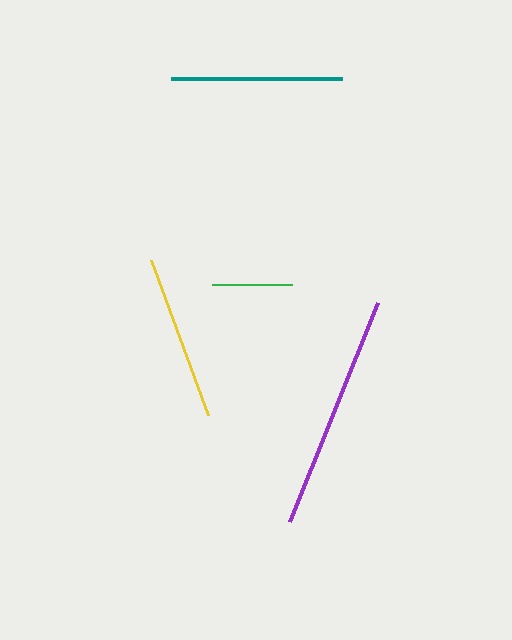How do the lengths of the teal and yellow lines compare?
The teal and yellow lines are approximately the same length.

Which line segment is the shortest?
The green line is the shortest at approximately 79 pixels.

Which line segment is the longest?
The purple line is the longest at approximately 235 pixels.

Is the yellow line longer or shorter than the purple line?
The purple line is longer than the yellow line.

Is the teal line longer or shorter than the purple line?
The purple line is longer than the teal line.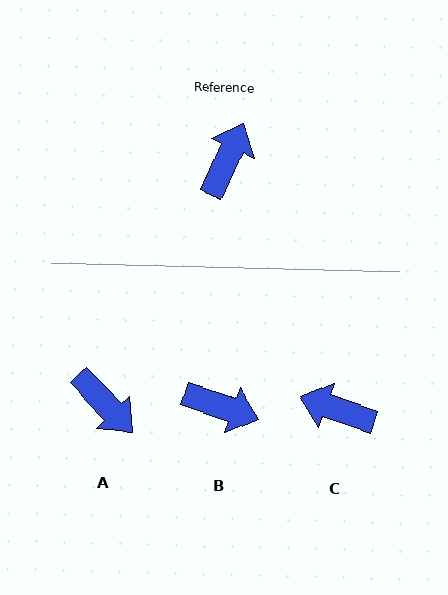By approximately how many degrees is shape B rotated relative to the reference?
Approximately 84 degrees clockwise.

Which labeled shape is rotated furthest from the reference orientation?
A, about 111 degrees away.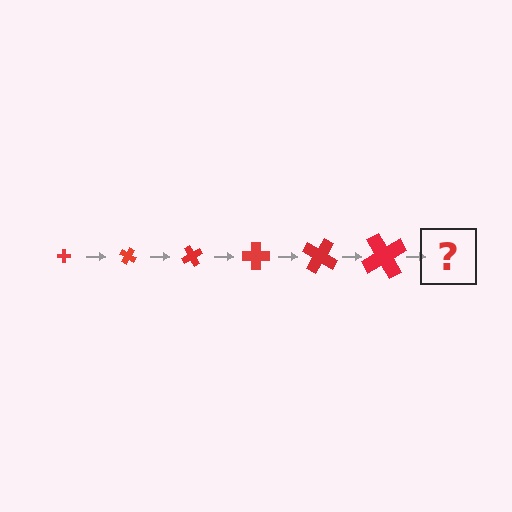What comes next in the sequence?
The next element should be a cross, larger than the previous one and rotated 180 degrees from the start.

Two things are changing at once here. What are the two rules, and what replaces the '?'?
The two rules are that the cross grows larger each step and it rotates 30 degrees each step. The '?' should be a cross, larger than the previous one and rotated 180 degrees from the start.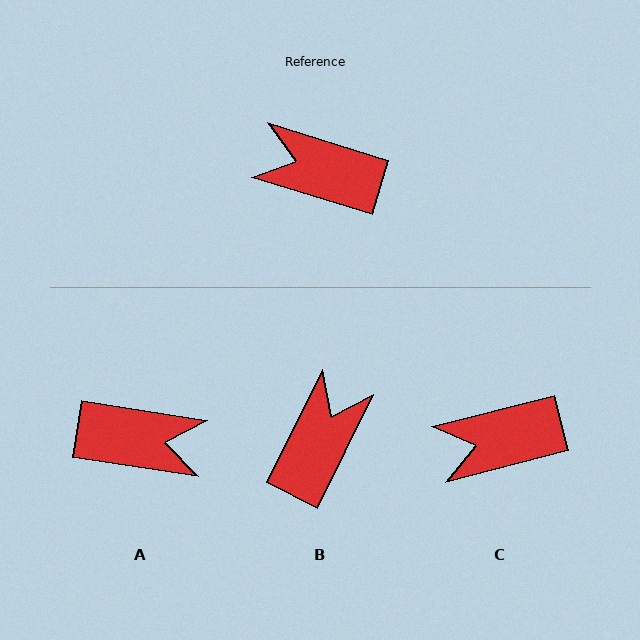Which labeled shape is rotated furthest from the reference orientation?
A, about 172 degrees away.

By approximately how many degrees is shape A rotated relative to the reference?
Approximately 172 degrees clockwise.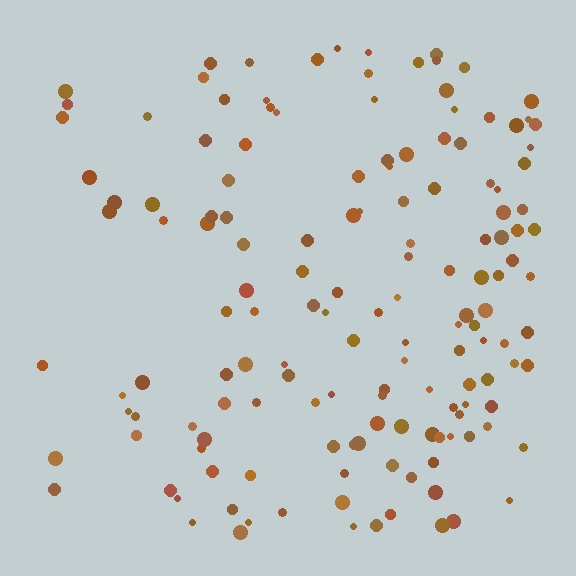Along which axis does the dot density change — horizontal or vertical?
Horizontal.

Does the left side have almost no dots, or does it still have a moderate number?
Still a moderate number, just noticeably fewer than the right.